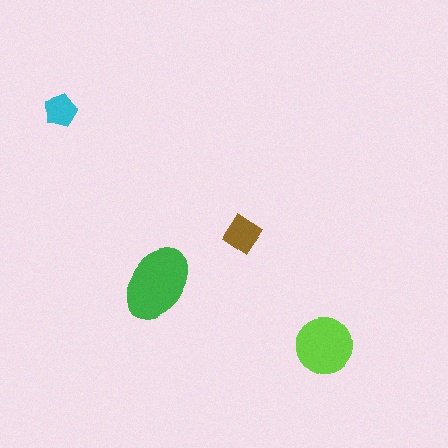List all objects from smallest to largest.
The cyan pentagon, the brown diamond, the lime circle, the green ellipse.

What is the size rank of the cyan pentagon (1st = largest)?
4th.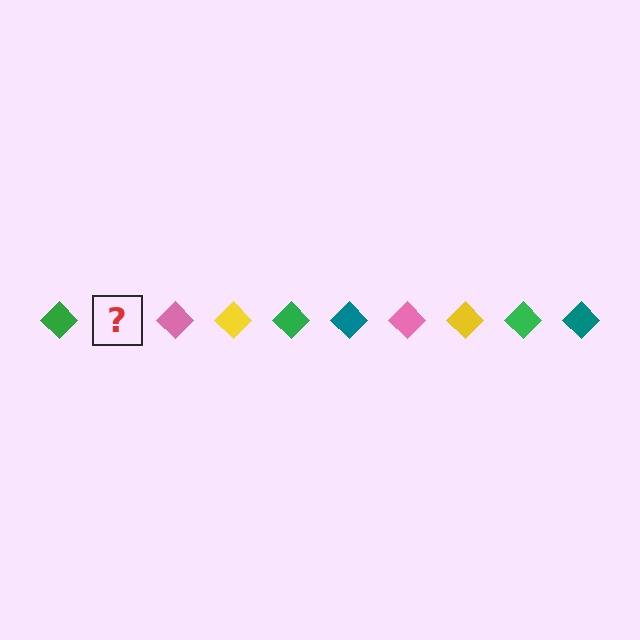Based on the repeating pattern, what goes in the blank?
The blank should be a teal diamond.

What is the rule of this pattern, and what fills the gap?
The rule is that the pattern cycles through green, teal, pink, yellow diamonds. The gap should be filled with a teal diamond.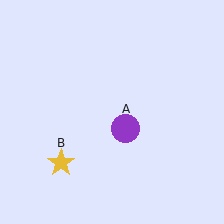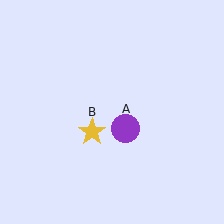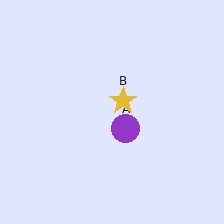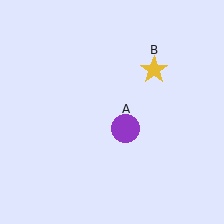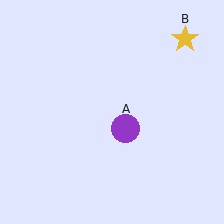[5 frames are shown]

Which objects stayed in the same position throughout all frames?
Purple circle (object A) remained stationary.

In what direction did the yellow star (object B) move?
The yellow star (object B) moved up and to the right.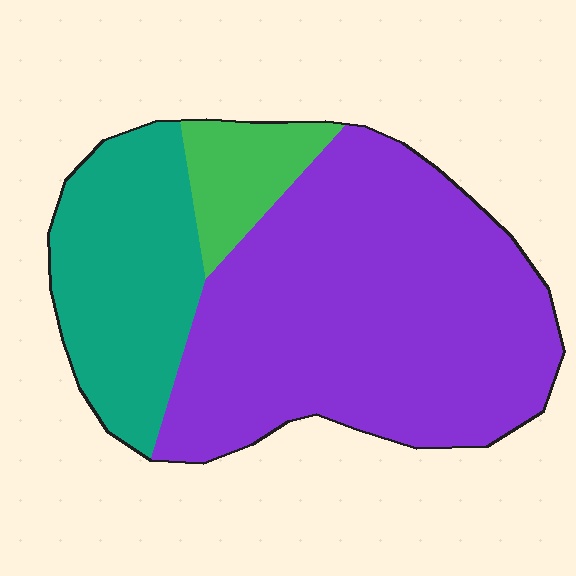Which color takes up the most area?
Purple, at roughly 65%.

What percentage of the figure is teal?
Teal covers 26% of the figure.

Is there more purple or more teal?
Purple.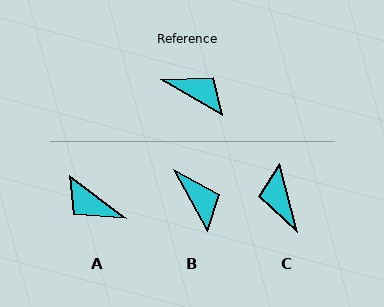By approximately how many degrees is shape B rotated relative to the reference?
Approximately 31 degrees clockwise.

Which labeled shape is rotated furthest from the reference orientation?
A, about 173 degrees away.